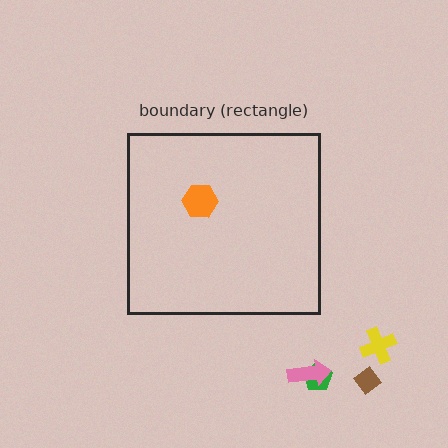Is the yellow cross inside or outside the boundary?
Outside.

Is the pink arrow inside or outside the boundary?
Outside.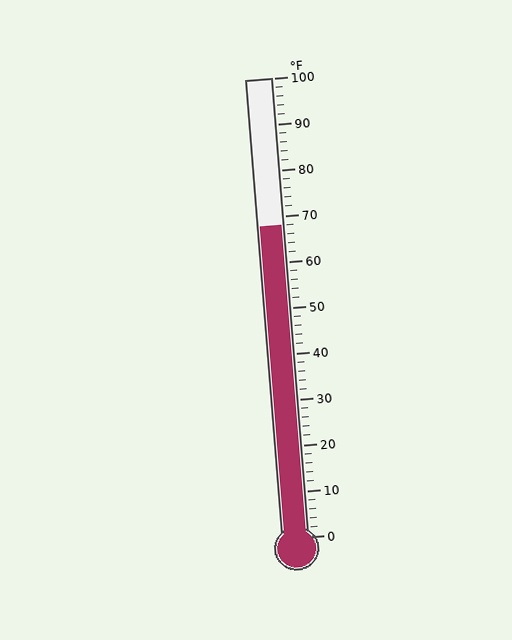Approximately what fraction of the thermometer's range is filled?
The thermometer is filled to approximately 70% of its range.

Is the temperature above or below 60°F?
The temperature is above 60°F.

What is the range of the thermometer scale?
The thermometer scale ranges from 0°F to 100°F.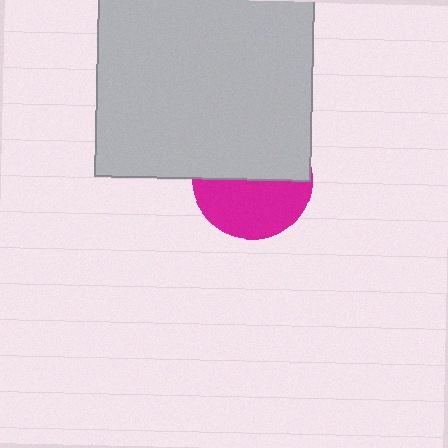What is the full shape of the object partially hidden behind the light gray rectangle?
The partially hidden object is a magenta circle.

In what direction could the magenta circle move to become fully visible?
The magenta circle could move down. That would shift it out from behind the light gray rectangle entirely.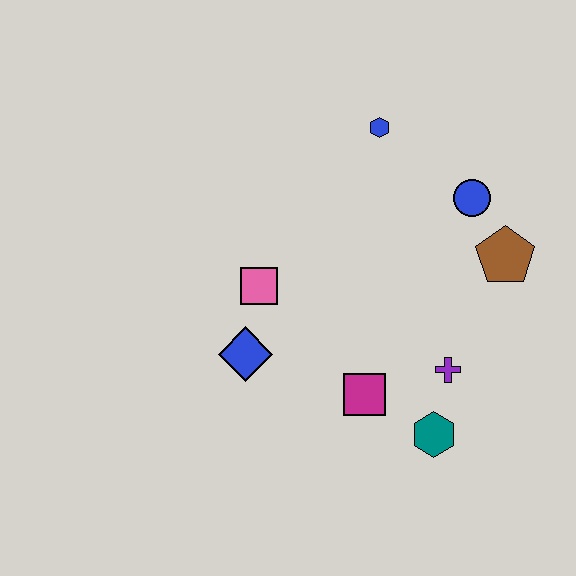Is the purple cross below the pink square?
Yes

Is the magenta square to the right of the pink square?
Yes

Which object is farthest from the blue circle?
The blue diamond is farthest from the blue circle.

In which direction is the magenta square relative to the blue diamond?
The magenta square is to the right of the blue diamond.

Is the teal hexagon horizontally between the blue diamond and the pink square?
No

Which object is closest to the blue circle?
The brown pentagon is closest to the blue circle.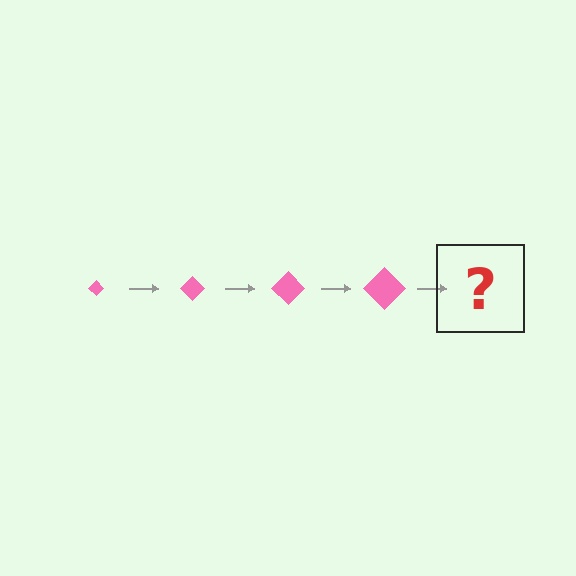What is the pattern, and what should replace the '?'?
The pattern is that the diamond gets progressively larger each step. The '?' should be a pink diamond, larger than the previous one.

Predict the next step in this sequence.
The next step is a pink diamond, larger than the previous one.